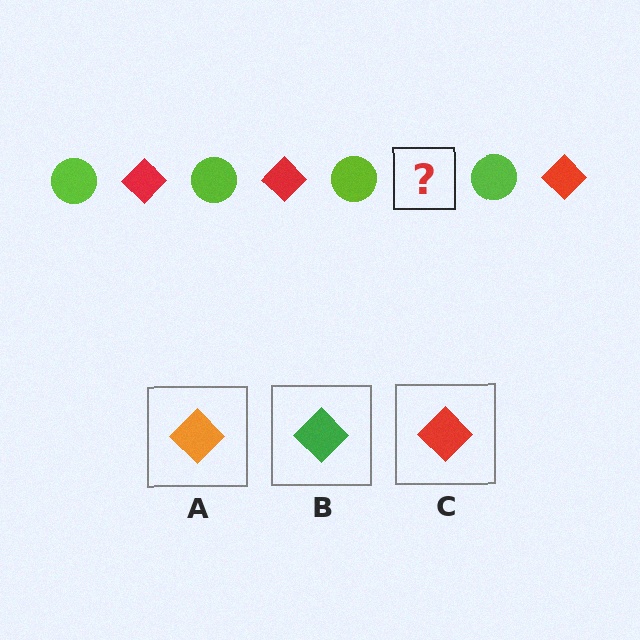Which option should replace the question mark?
Option C.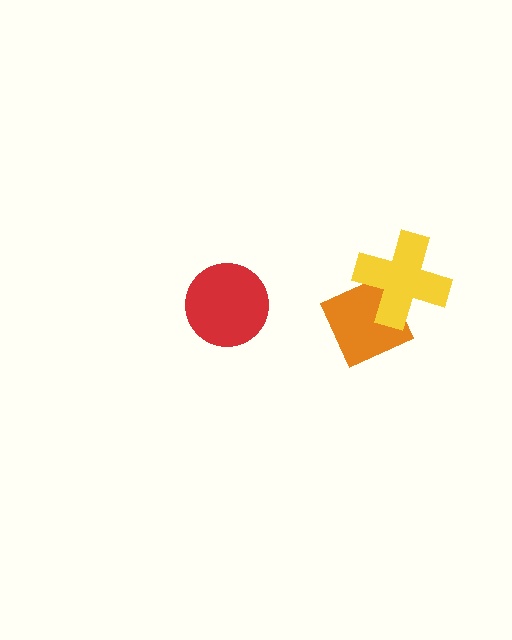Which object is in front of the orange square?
The yellow cross is in front of the orange square.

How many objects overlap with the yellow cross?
1 object overlaps with the yellow cross.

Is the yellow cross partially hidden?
No, no other shape covers it.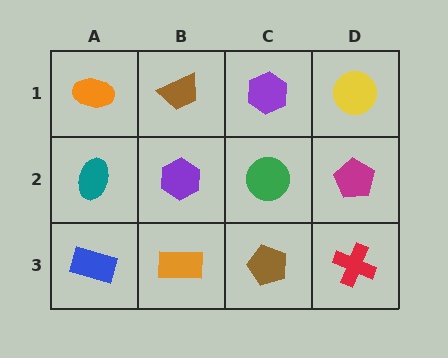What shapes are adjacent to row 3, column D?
A magenta pentagon (row 2, column D), a brown pentagon (row 3, column C).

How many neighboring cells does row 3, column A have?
2.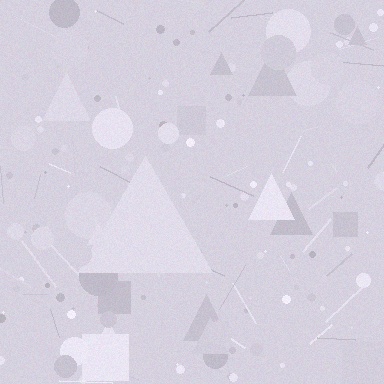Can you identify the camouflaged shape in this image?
The camouflaged shape is a triangle.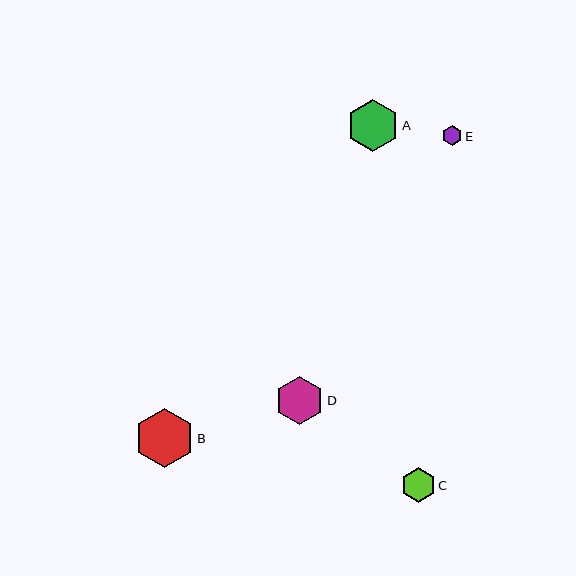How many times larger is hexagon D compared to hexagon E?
Hexagon D is approximately 2.5 times the size of hexagon E.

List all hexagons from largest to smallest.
From largest to smallest: B, A, D, C, E.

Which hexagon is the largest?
Hexagon B is the largest with a size of approximately 59 pixels.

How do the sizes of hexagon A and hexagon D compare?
Hexagon A and hexagon D are approximately the same size.